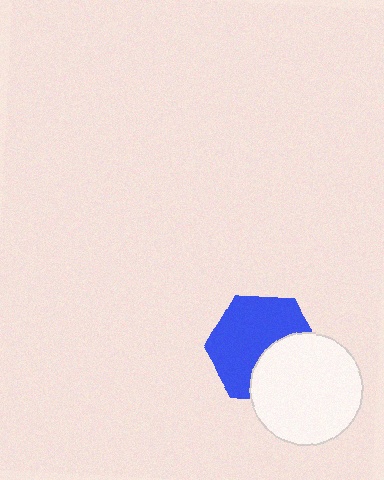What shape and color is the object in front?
The object in front is a white circle.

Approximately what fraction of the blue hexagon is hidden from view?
Roughly 37% of the blue hexagon is hidden behind the white circle.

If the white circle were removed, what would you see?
You would see the complete blue hexagon.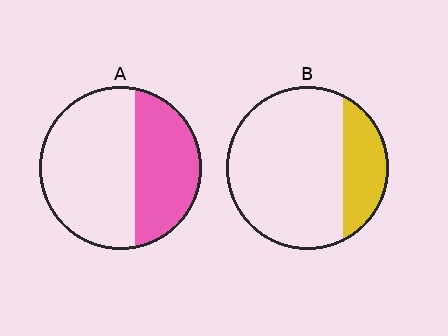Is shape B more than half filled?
No.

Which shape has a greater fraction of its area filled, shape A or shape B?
Shape A.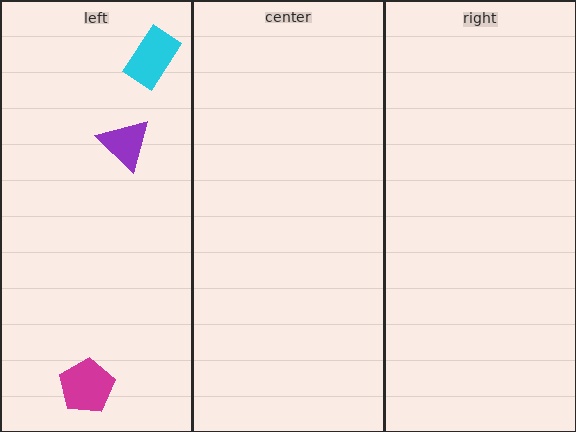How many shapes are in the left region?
3.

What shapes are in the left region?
The cyan rectangle, the magenta pentagon, the purple triangle.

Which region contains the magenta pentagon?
The left region.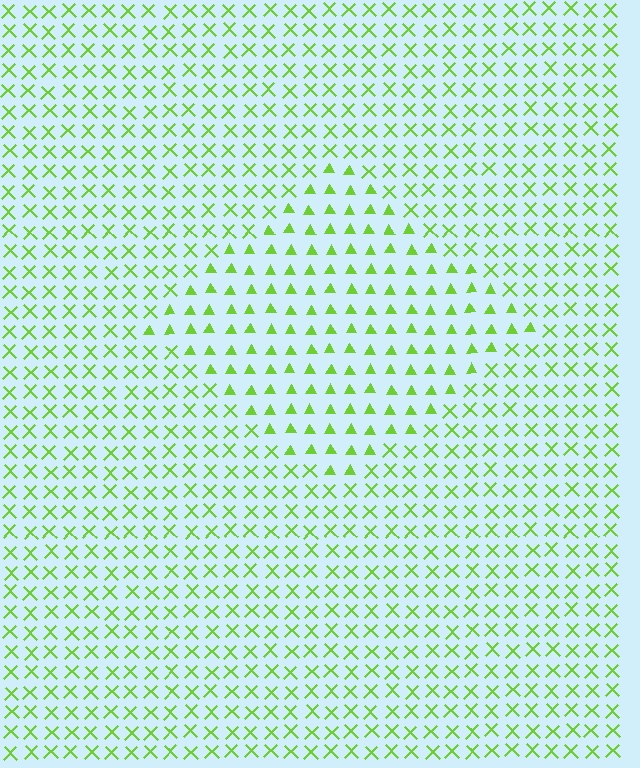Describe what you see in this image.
The image is filled with small lime elements arranged in a uniform grid. A diamond-shaped region contains triangles, while the surrounding area contains X marks. The boundary is defined purely by the change in element shape.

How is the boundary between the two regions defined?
The boundary is defined by a change in element shape: triangles inside vs. X marks outside. All elements share the same color and spacing.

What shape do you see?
I see a diamond.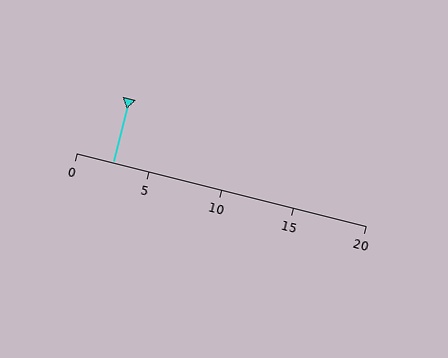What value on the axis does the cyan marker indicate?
The marker indicates approximately 2.5.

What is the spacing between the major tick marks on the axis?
The major ticks are spaced 5 apart.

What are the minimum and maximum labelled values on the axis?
The axis runs from 0 to 20.